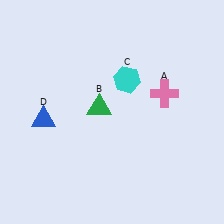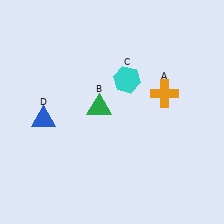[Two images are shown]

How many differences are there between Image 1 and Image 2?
There is 1 difference between the two images.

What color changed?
The cross (A) changed from pink in Image 1 to orange in Image 2.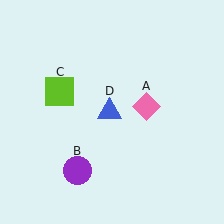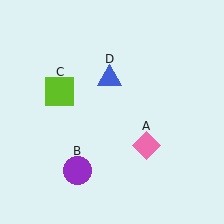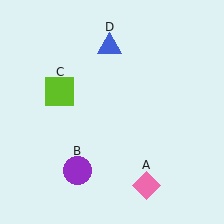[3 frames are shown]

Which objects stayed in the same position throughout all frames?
Purple circle (object B) and lime square (object C) remained stationary.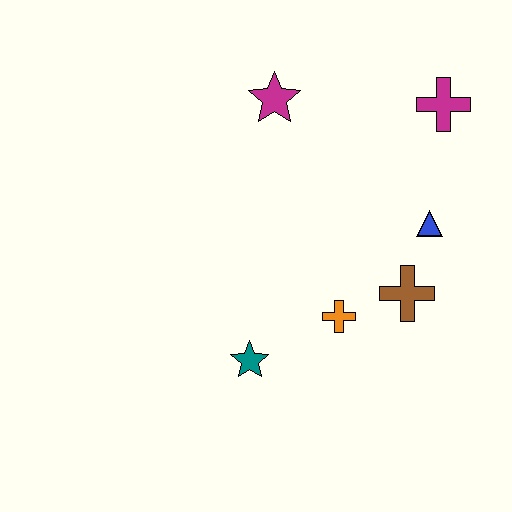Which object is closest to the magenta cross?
The blue triangle is closest to the magenta cross.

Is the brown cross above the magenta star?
No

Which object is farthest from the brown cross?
The magenta star is farthest from the brown cross.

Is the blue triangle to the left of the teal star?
No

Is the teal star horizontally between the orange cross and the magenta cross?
No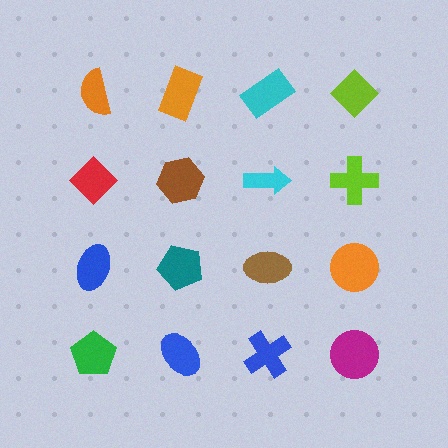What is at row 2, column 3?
A cyan arrow.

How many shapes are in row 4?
4 shapes.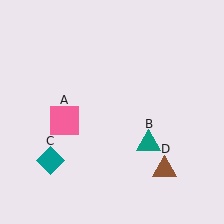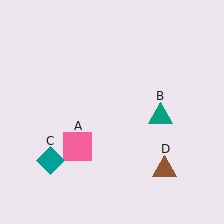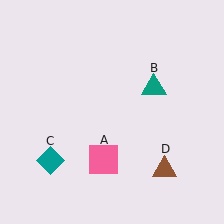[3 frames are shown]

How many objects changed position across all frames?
2 objects changed position: pink square (object A), teal triangle (object B).